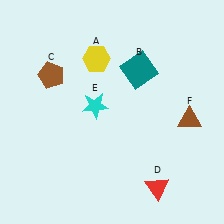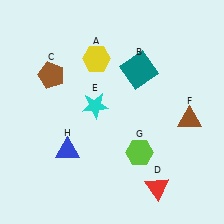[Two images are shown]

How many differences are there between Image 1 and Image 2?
There are 2 differences between the two images.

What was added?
A lime hexagon (G), a blue triangle (H) were added in Image 2.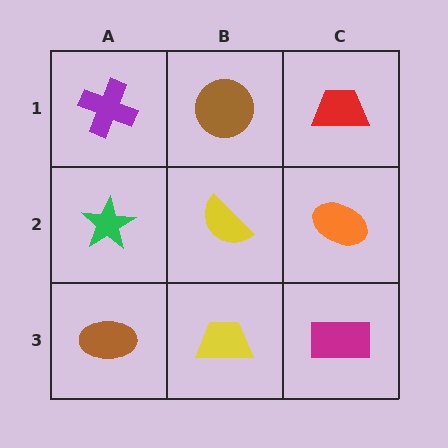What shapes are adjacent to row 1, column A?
A green star (row 2, column A), a brown circle (row 1, column B).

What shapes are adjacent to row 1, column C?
An orange ellipse (row 2, column C), a brown circle (row 1, column B).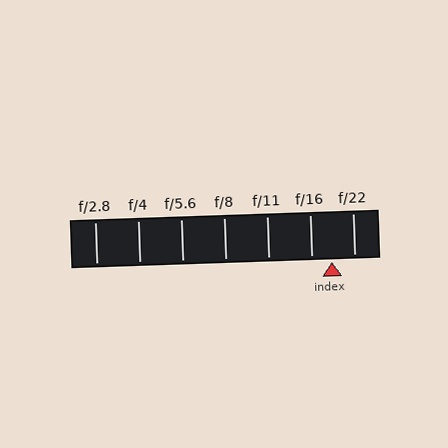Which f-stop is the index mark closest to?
The index mark is closest to f/16.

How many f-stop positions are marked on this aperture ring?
There are 7 f-stop positions marked.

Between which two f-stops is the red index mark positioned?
The index mark is between f/16 and f/22.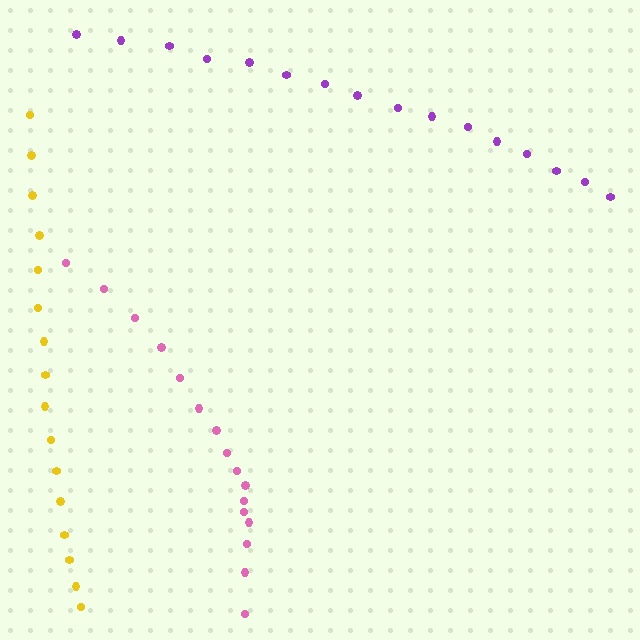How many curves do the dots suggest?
There are 3 distinct paths.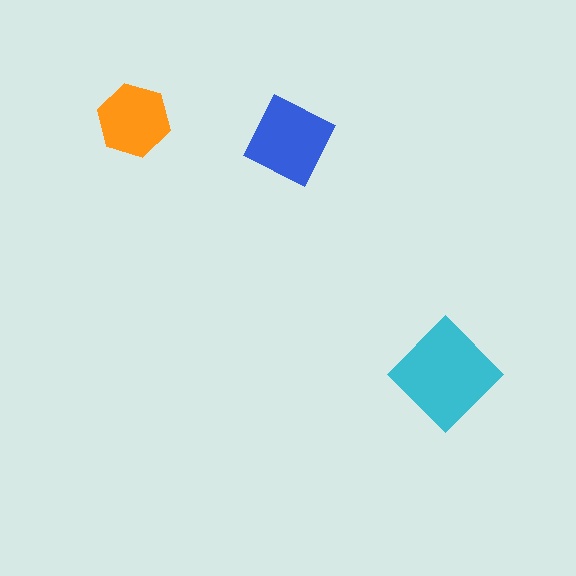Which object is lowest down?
The cyan diamond is bottommost.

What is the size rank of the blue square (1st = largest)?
2nd.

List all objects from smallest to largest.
The orange hexagon, the blue square, the cyan diamond.